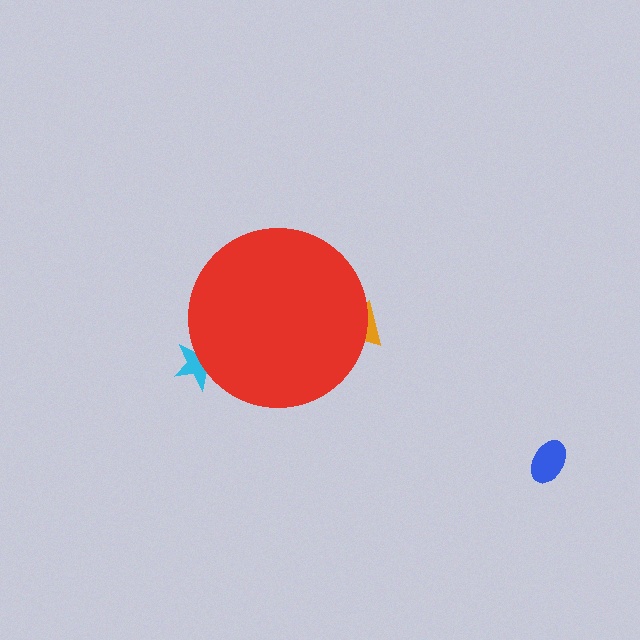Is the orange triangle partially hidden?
Yes, the orange triangle is partially hidden behind the red circle.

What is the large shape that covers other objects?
A red circle.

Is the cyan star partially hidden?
Yes, the cyan star is partially hidden behind the red circle.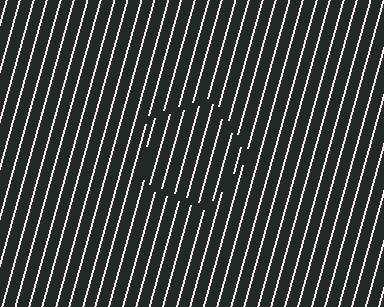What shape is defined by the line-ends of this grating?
An illusory pentagon. The interior of the shape contains the same grating, shifted by half a period — the contour is defined by the phase discontinuity where line-ends from the inner and outer gratings abut.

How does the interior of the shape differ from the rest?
The interior of the shape contains the same grating, shifted by half a period — the contour is defined by the phase discontinuity where line-ends from the inner and outer gratings abut.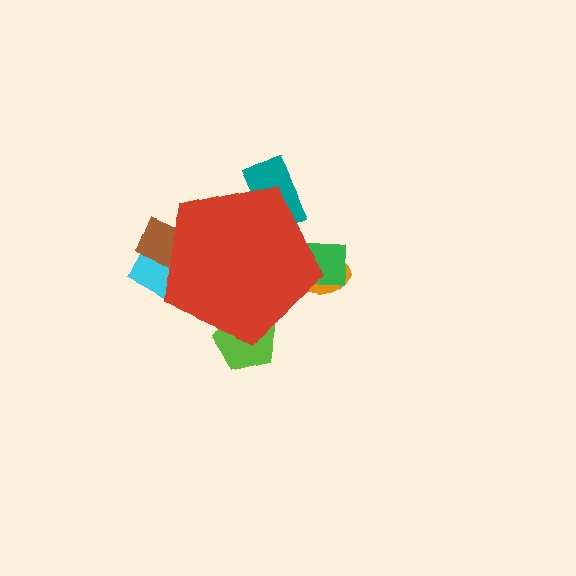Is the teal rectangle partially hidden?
Yes, the teal rectangle is partially hidden behind the red pentagon.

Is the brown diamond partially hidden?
Yes, the brown diamond is partially hidden behind the red pentagon.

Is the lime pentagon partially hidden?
Yes, the lime pentagon is partially hidden behind the red pentagon.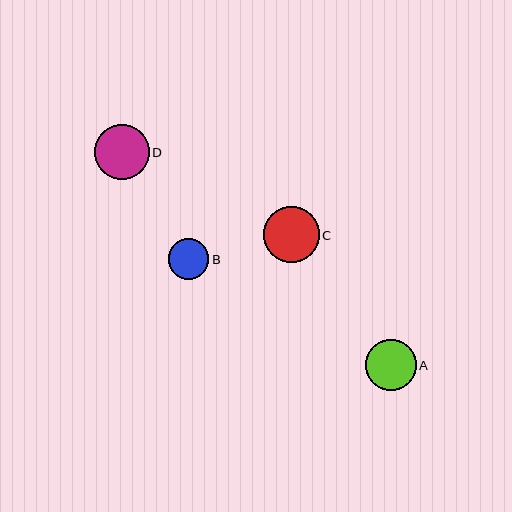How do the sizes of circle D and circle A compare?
Circle D and circle A are approximately the same size.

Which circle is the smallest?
Circle B is the smallest with a size of approximately 40 pixels.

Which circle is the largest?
Circle C is the largest with a size of approximately 56 pixels.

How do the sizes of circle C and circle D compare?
Circle C and circle D are approximately the same size.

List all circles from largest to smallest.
From largest to smallest: C, D, A, B.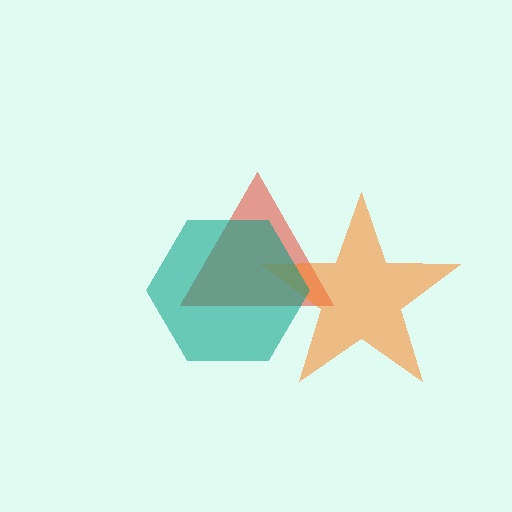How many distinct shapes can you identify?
There are 3 distinct shapes: a red triangle, an orange star, a teal hexagon.